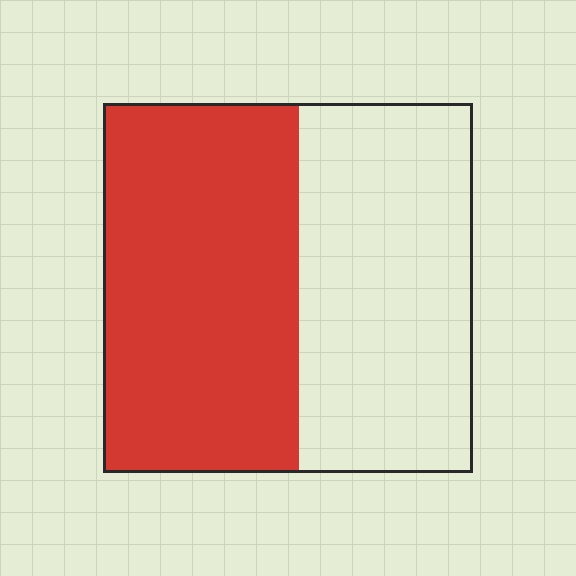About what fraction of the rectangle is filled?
About one half (1/2).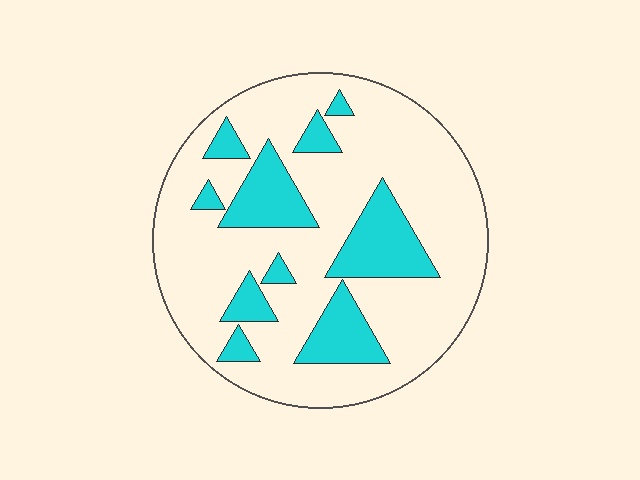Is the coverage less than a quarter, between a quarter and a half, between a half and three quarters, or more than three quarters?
Less than a quarter.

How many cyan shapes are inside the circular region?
10.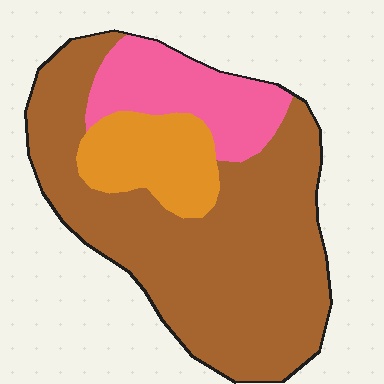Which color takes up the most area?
Brown, at roughly 65%.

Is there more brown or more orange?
Brown.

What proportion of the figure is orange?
Orange takes up about one sixth (1/6) of the figure.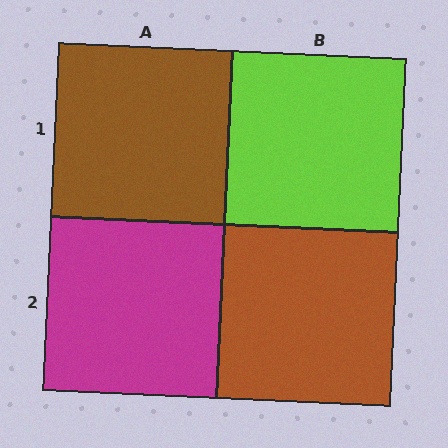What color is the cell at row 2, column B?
Brown.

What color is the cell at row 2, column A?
Magenta.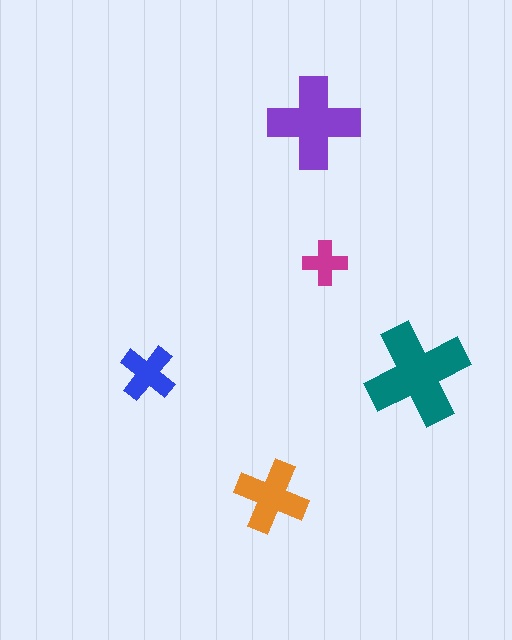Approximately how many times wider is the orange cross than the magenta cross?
About 1.5 times wider.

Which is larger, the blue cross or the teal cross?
The teal one.